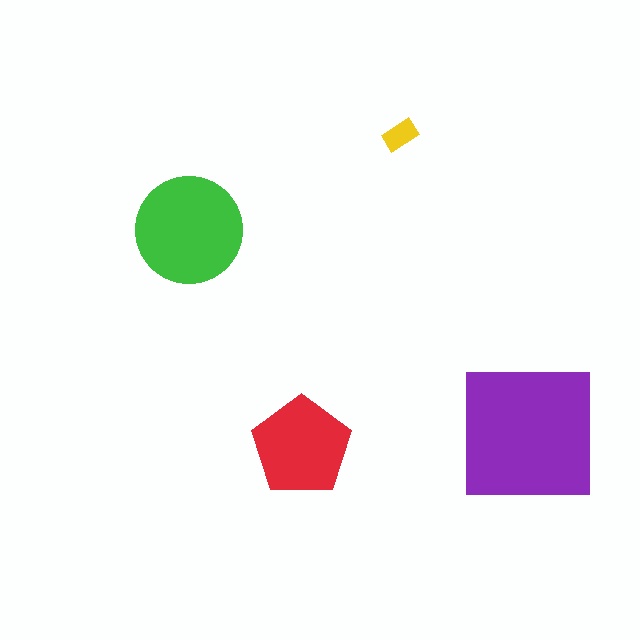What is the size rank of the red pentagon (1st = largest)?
3rd.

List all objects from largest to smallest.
The purple square, the green circle, the red pentagon, the yellow rectangle.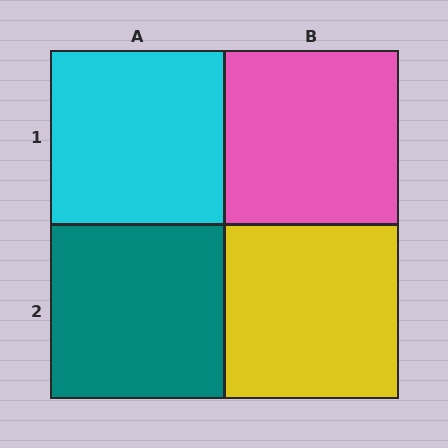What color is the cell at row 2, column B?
Yellow.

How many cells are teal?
1 cell is teal.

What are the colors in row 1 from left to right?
Cyan, pink.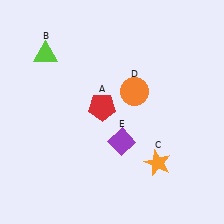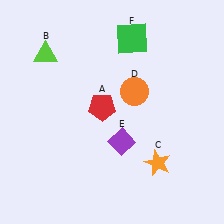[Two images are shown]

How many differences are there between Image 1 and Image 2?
There is 1 difference between the two images.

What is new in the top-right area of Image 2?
A green square (F) was added in the top-right area of Image 2.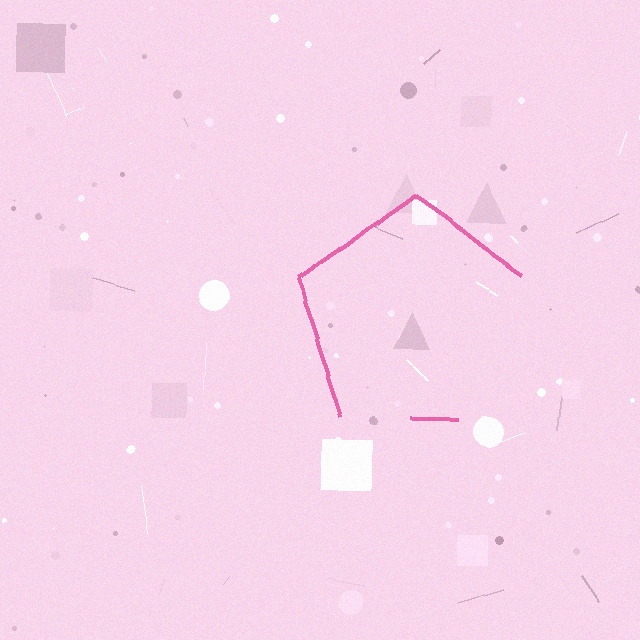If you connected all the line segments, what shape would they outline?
They would outline a pentagon.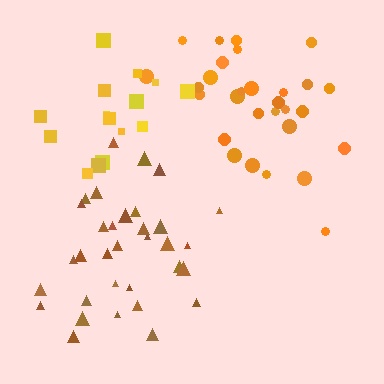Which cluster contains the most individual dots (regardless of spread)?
Brown (33).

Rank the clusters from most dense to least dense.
brown, orange, yellow.